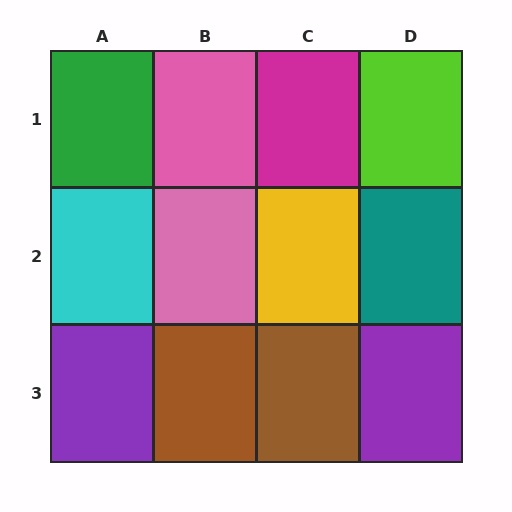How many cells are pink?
2 cells are pink.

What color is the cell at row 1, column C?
Magenta.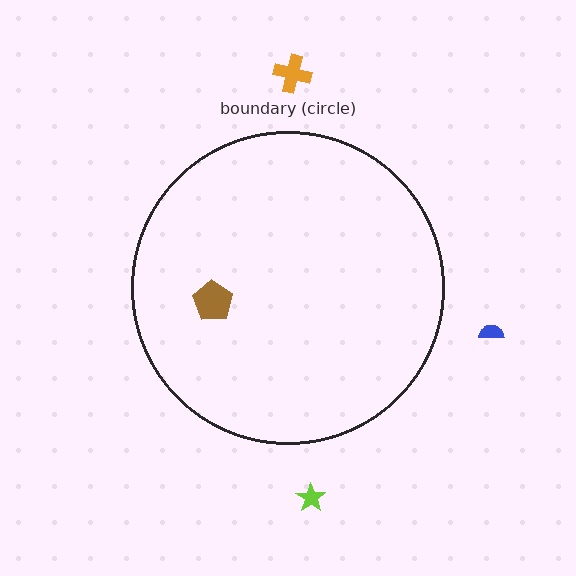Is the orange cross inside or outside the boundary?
Outside.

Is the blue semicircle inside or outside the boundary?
Outside.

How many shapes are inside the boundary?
1 inside, 3 outside.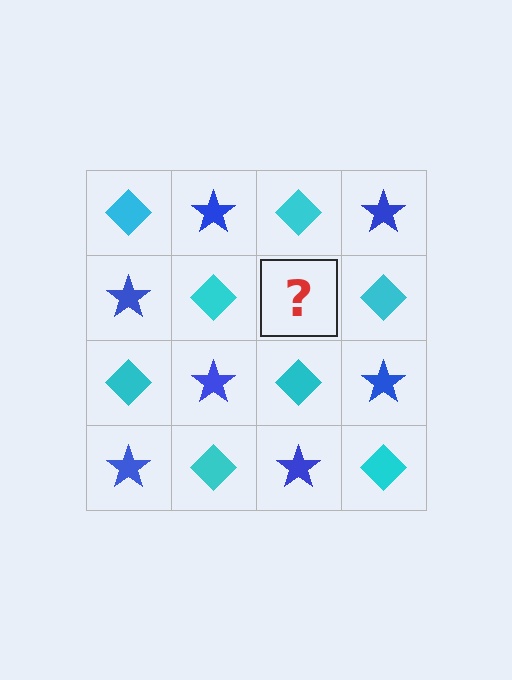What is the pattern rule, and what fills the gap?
The rule is that it alternates cyan diamond and blue star in a checkerboard pattern. The gap should be filled with a blue star.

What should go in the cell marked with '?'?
The missing cell should contain a blue star.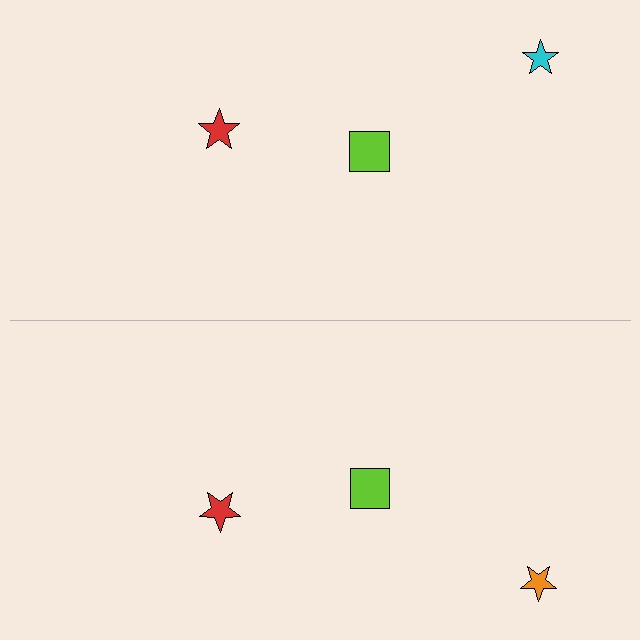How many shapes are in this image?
There are 6 shapes in this image.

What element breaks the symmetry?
The orange star on the bottom side breaks the symmetry — its mirror counterpart is cyan.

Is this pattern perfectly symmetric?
No, the pattern is not perfectly symmetric. The orange star on the bottom side breaks the symmetry — its mirror counterpart is cyan.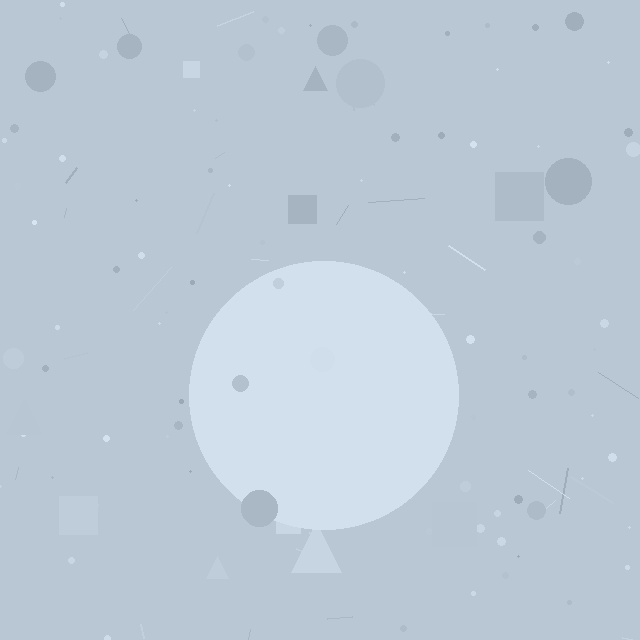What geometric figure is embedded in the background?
A circle is embedded in the background.